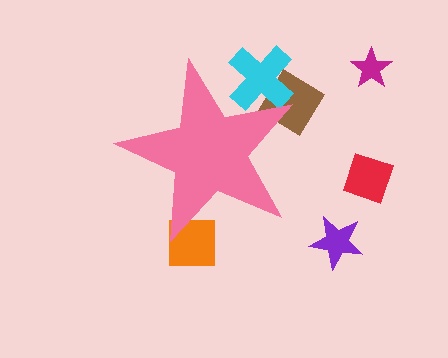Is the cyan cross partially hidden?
Yes, the cyan cross is partially hidden behind the pink star.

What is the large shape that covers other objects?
A pink star.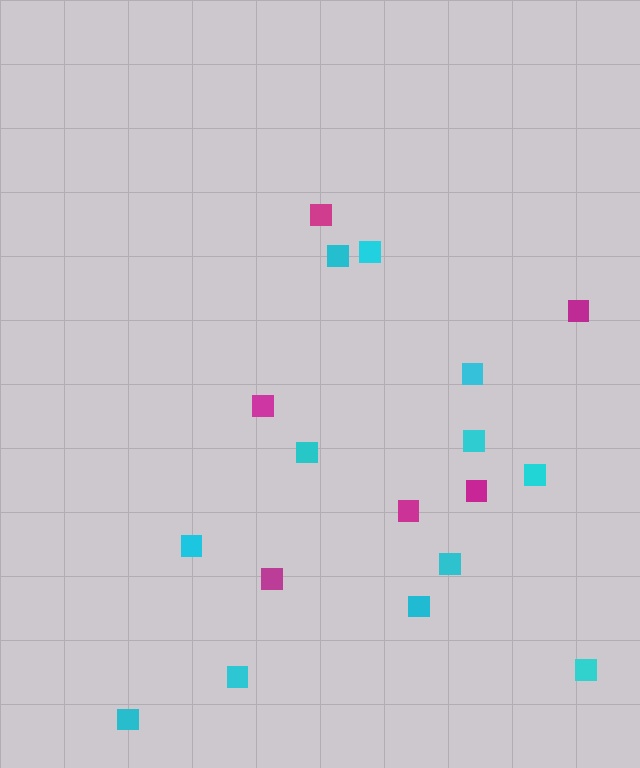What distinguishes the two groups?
There are 2 groups: one group of cyan squares (12) and one group of magenta squares (6).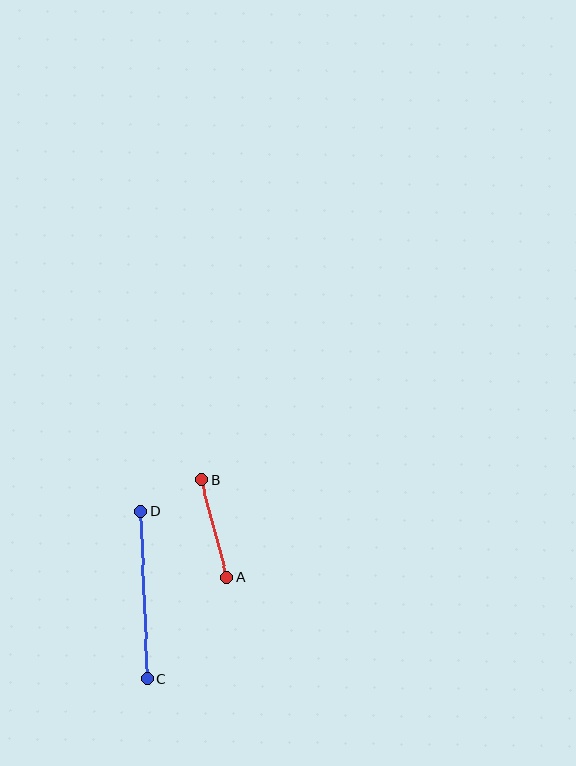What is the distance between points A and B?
The distance is approximately 101 pixels.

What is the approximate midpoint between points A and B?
The midpoint is at approximately (214, 529) pixels.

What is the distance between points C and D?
The distance is approximately 168 pixels.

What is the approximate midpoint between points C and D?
The midpoint is at approximately (144, 595) pixels.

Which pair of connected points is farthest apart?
Points C and D are farthest apart.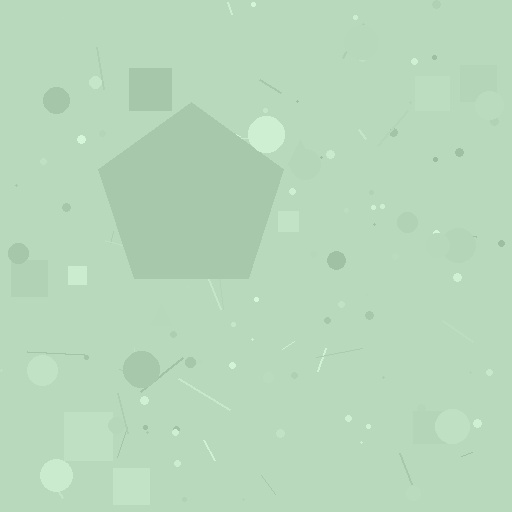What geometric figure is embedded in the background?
A pentagon is embedded in the background.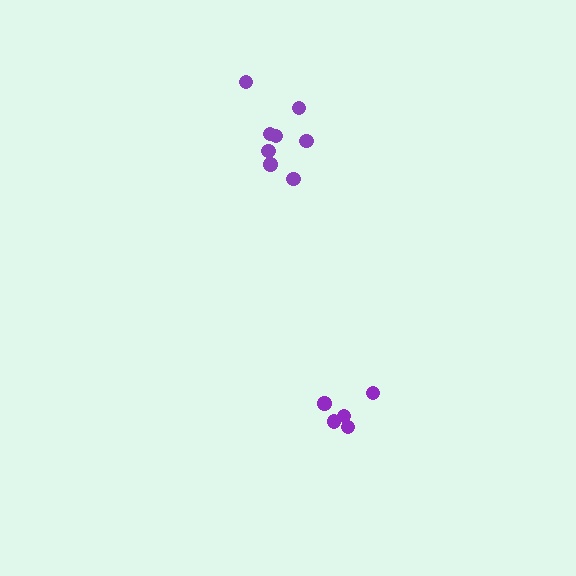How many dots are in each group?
Group 1: 5 dots, Group 2: 8 dots (13 total).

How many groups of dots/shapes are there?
There are 2 groups.